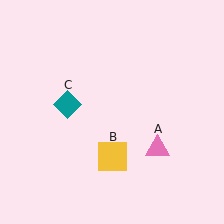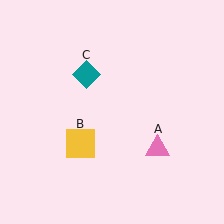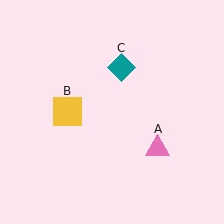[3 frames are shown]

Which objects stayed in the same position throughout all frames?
Pink triangle (object A) remained stationary.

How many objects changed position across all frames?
2 objects changed position: yellow square (object B), teal diamond (object C).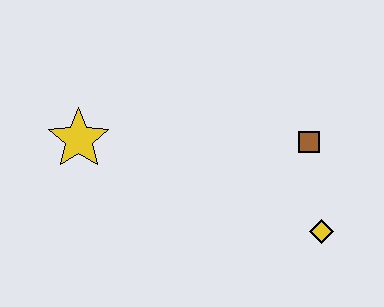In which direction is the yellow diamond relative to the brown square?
The yellow diamond is below the brown square.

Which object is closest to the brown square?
The yellow diamond is closest to the brown square.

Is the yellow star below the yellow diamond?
No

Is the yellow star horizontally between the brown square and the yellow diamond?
No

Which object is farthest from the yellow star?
The yellow diamond is farthest from the yellow star.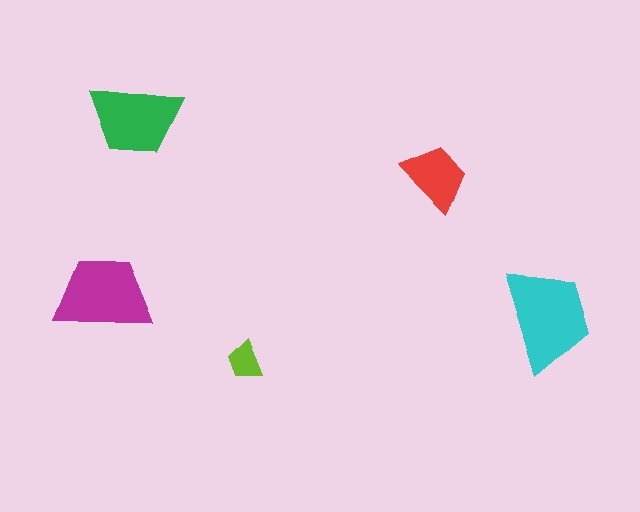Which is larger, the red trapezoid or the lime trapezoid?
The red one.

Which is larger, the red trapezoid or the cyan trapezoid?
The cyan one.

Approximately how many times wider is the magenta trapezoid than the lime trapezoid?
About 2.5 times wider.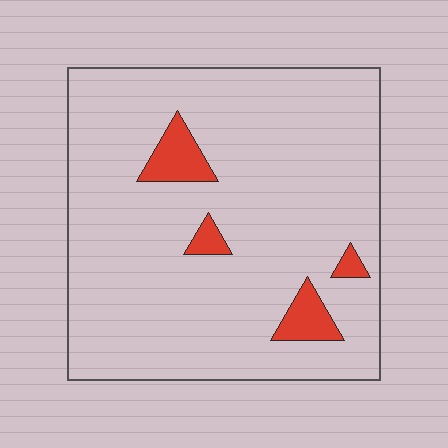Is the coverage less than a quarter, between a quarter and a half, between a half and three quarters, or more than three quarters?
Less than a quarter.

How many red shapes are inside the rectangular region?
4.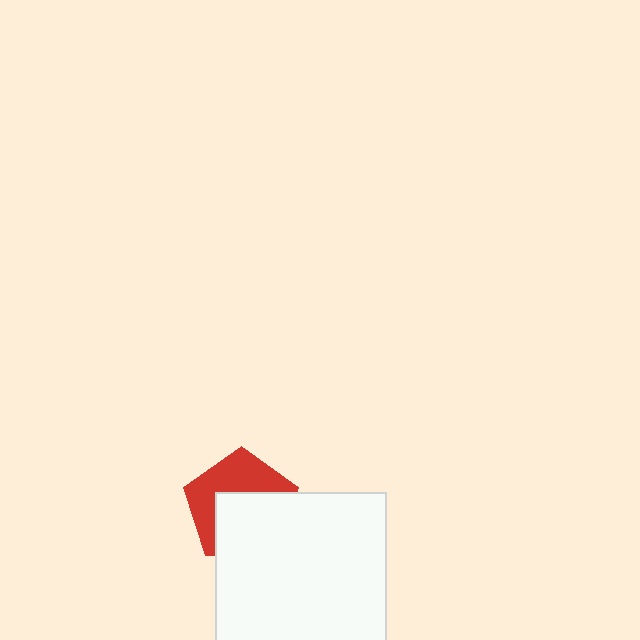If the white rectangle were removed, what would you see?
You would see the complete red pentagon.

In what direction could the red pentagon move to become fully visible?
The red pentagon could move up. That would shift it out from behind the white rectangle entirely.